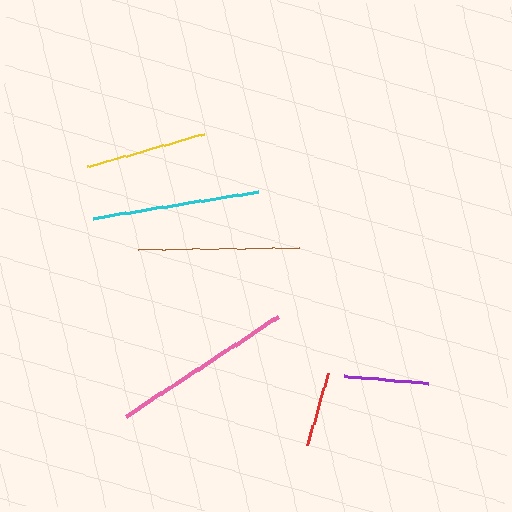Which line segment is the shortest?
The red line is the shortest at approximately 76 pixels.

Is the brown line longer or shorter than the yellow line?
The brown line is longer than the yellow line.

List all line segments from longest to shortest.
From longest to shortest: pink, cyan, brown, yellow, purple, red.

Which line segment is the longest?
The pink line is the longest at approximately 183 pixels.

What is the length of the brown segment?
The brown segment is approximately 161 pixels long.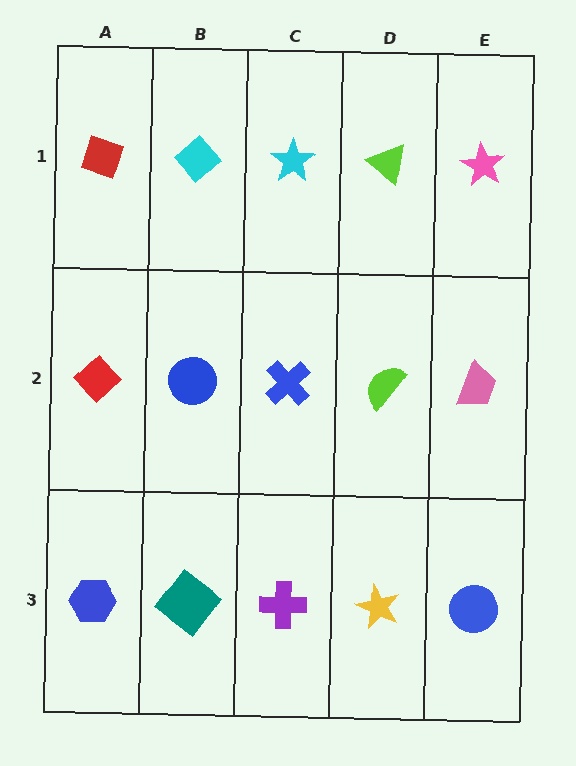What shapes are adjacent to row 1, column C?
A blue cross (row 2, column C), a cyan diamond (row 1, column B), a lime triangle (row 1, column D).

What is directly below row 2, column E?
A blue circle.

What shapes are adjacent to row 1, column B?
A blue circle (row 2, column B), a red diamond (row 1, column A), a cyan star (row 1, column C).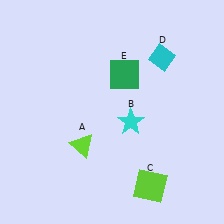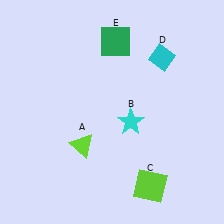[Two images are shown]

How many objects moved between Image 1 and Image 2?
1 object moved between the two images.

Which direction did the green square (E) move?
The green square (E) moved up.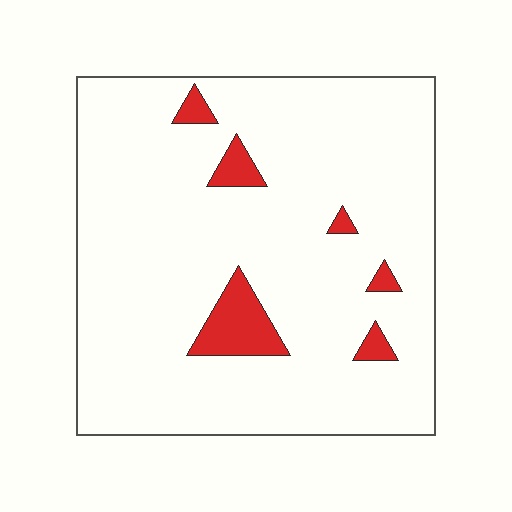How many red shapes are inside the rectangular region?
6.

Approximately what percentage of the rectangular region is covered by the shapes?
Approximately 5%.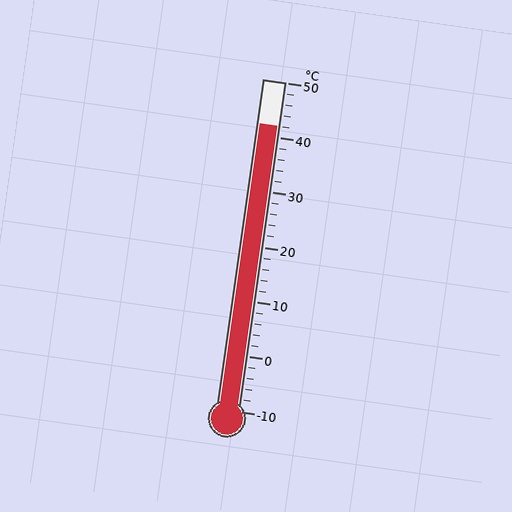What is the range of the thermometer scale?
The thermometer scale ranges from -10°C to 50°C.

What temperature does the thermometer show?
The thermometer shows approximately 42°C.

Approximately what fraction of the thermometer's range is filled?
The thermometer is filled to approximately 85% of its range.